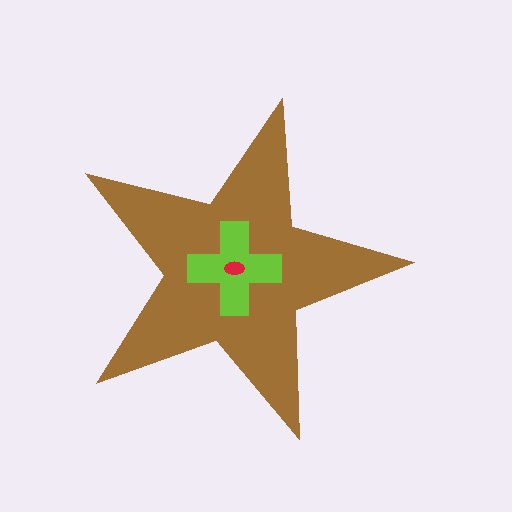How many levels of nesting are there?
3.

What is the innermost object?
The red ellipse.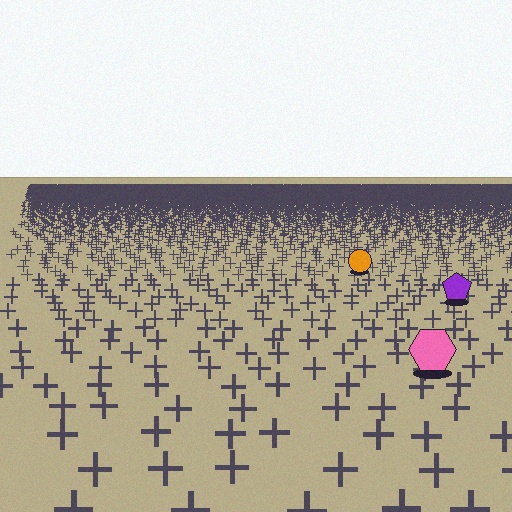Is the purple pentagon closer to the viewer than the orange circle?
Yes. The purple pentagon is closer — you can tell from the texture gradient: the ground texture is coarser near it.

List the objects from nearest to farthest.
From nearest to farthest: the pink hexagon, the purple pentagon, the orange circle.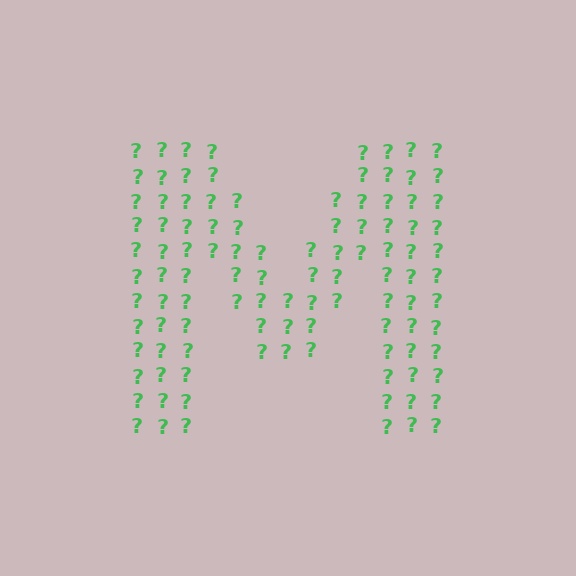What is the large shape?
The large shape is the letter M.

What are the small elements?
The small elements are question marks.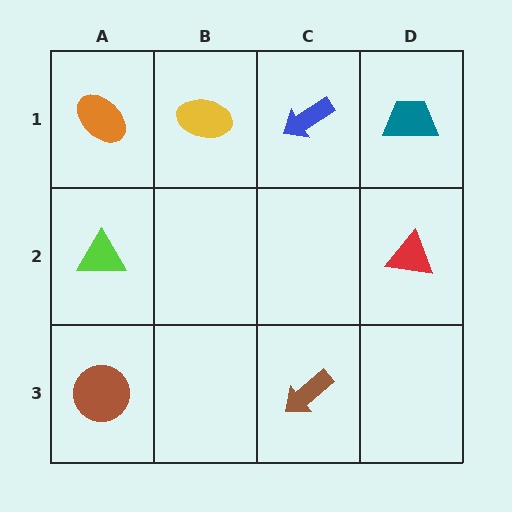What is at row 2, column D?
A red triangle.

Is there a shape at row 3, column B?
No, that cell is empty.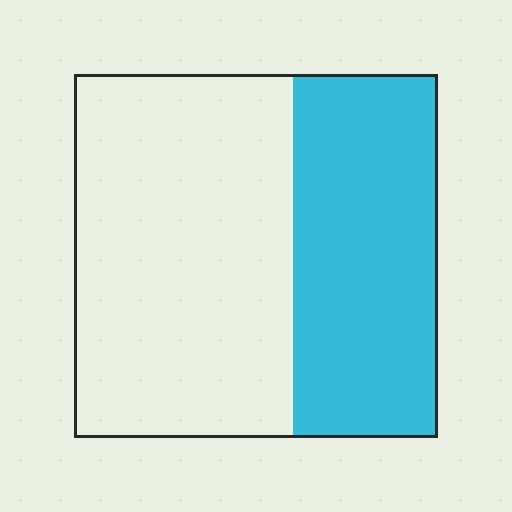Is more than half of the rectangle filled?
No.